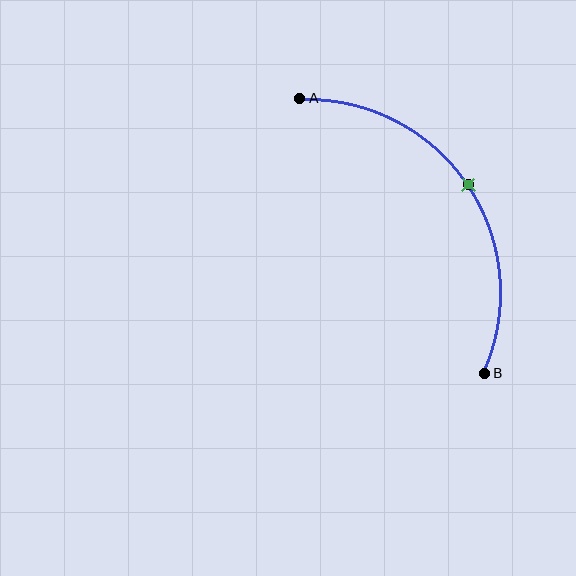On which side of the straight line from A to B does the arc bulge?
The arc bulges above and to the right of the straight line connecting A and B.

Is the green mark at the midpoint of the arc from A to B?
Yes. The green mark lies on the arc at equal arc-length from both A and B — it is the arc midpoint.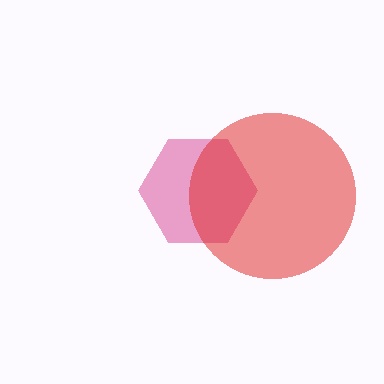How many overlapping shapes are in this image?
There are 2 overlapping shapes in the image.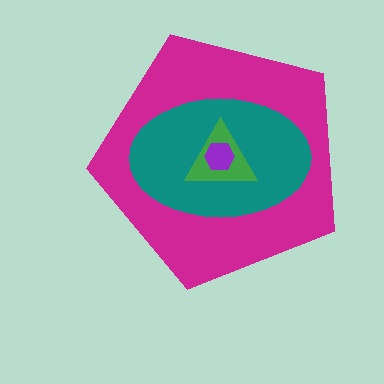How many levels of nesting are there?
4.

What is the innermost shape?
The purple hexagon.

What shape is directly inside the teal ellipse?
The green triangle.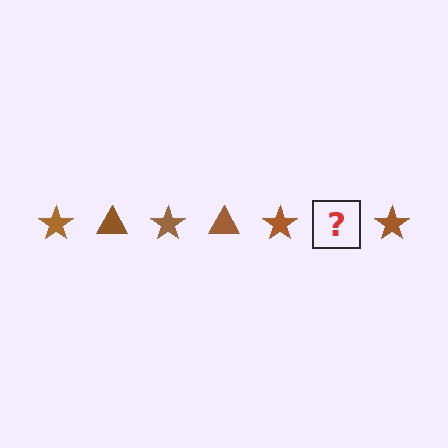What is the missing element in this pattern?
The missing element is a brown triangle.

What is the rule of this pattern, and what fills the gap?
The rule is that the pattern cycles through star, triangle shapes in brown. The gap should be filled with a brown triangle.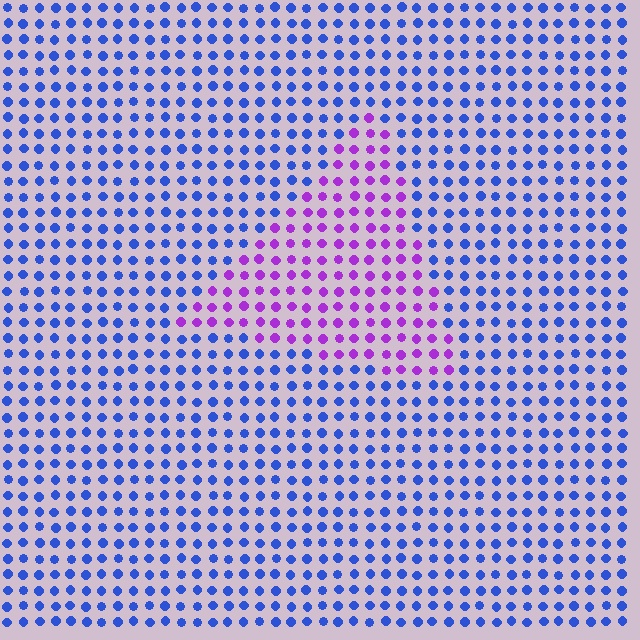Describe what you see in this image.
The image is filled with small blue elements in a uniform arrangement. A triangle-shaped region is visible where the elements are tinted to a slightly different hue, forming a subtle color boundary.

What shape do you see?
I see a triangle.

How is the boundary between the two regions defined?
The boundary is defined purely by a slight shift in hue (about 58 degrees). Spacing, size, and orientation are identical on both sides.